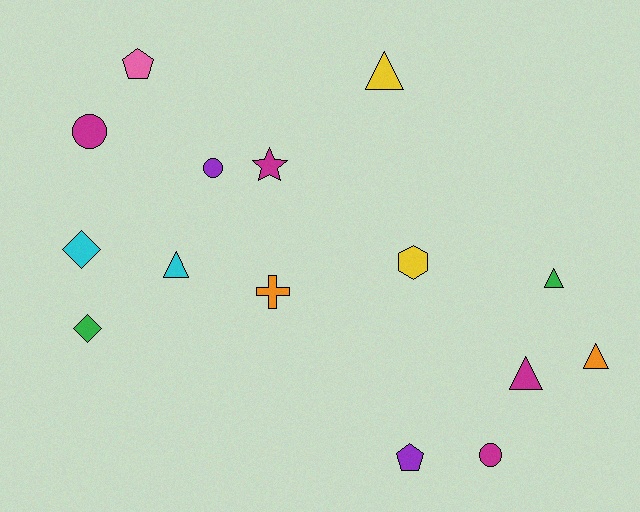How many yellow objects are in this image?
There are 2 yellow objects.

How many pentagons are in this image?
There are 2 pentagons.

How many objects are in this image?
There are 15 objects.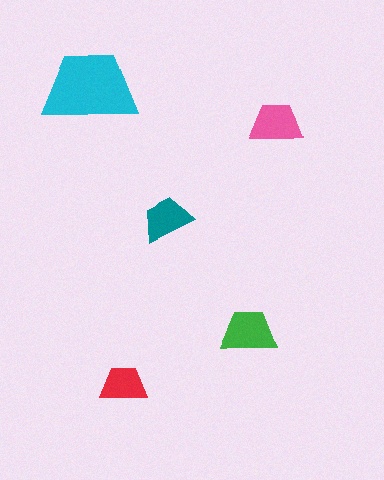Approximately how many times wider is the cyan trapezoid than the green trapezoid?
About 1.5 times wider.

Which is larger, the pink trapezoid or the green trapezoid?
The green one.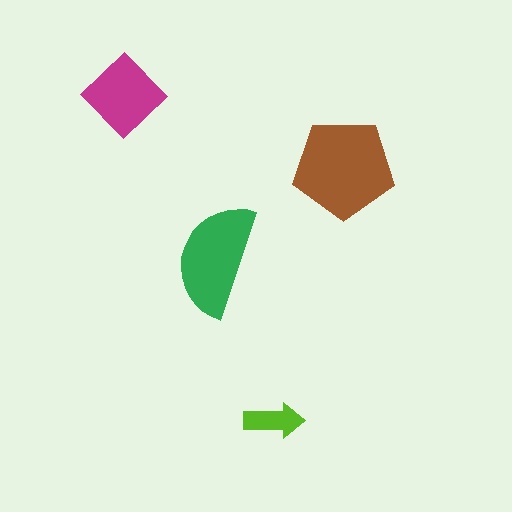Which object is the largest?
The brown pentagon.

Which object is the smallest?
The lime arrow.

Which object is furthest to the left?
The magenta diamond is leftmost.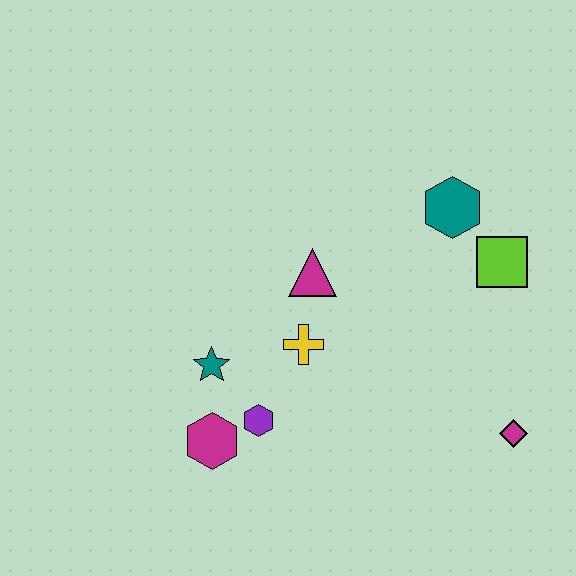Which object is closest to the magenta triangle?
The yellow cross is closest to the magenta triangle.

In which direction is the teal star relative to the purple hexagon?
The teal star is above the purple hexagon.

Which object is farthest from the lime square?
The magenta hexagon is farthest from the lime square.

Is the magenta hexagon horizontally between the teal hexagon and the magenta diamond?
No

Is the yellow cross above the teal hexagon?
No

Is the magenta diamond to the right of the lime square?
Yes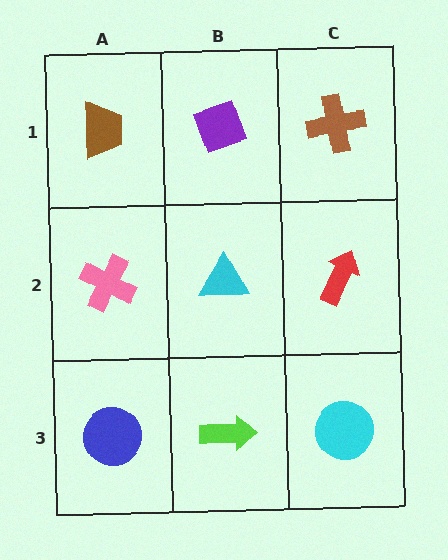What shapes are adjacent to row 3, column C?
A red arrow (row 2, column C), a lime arrow (row 3, column B).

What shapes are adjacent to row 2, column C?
A brown cross (row 1, column C), a cyan circle (row 3, column C), a cyan triangle (row 2, column B).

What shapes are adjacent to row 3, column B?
A cyan triangle (row 2, column B), a blue circle (row 3, column A), a cyan circle (row 3, column C).